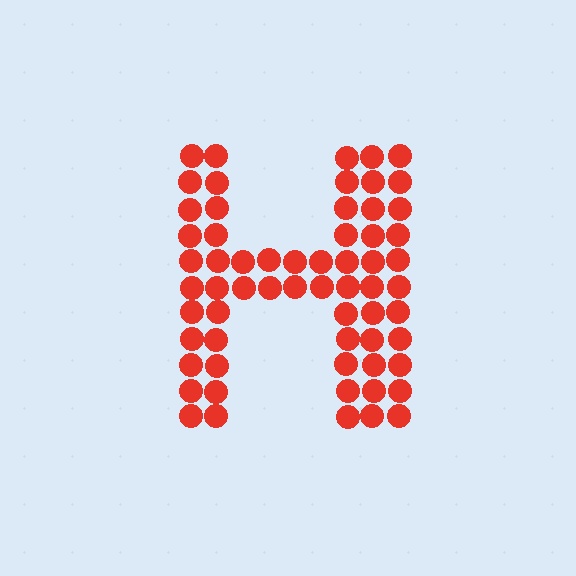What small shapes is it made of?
It is made of small circles.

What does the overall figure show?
The overall figure shows the letter H.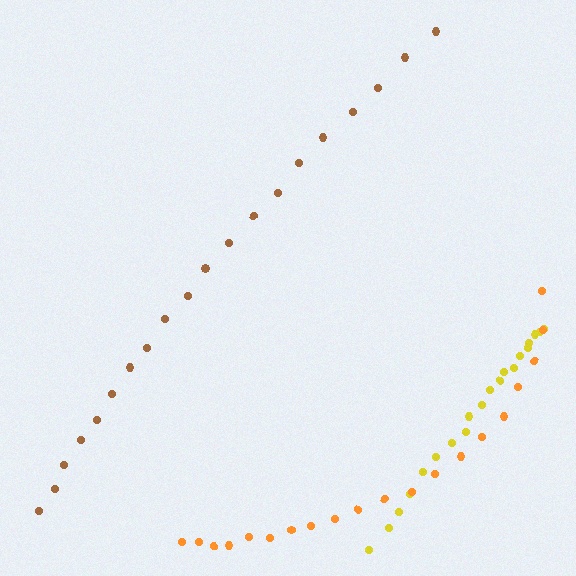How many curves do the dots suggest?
There are 3 distinct paths.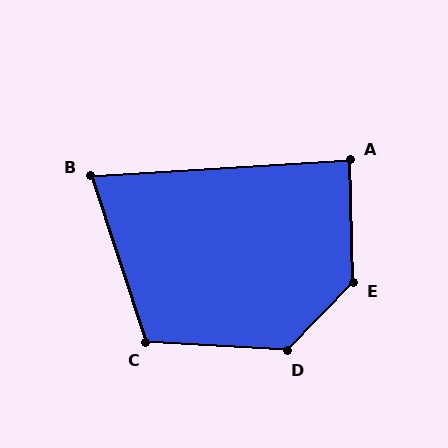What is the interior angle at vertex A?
Approximately 88 degrees (approximately right).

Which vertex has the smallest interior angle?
B, at approximately 75 degrees.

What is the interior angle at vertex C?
Approximately 112 degrees (obtuse).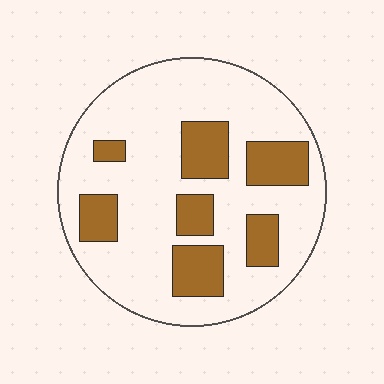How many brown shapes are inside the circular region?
7.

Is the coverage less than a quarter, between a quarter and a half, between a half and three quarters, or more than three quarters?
Less than a quarter.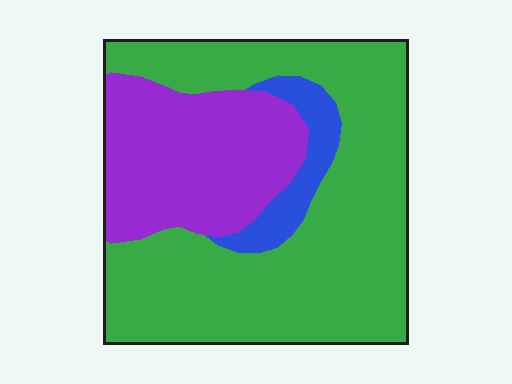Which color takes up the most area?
Green, at roughly 65%.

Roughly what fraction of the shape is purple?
Purple takes up between a quarter and a half of the shape.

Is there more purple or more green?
Green.